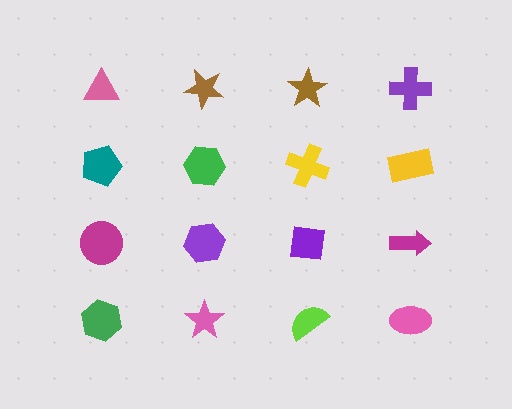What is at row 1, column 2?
A brown star.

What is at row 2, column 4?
A yellow rectangle.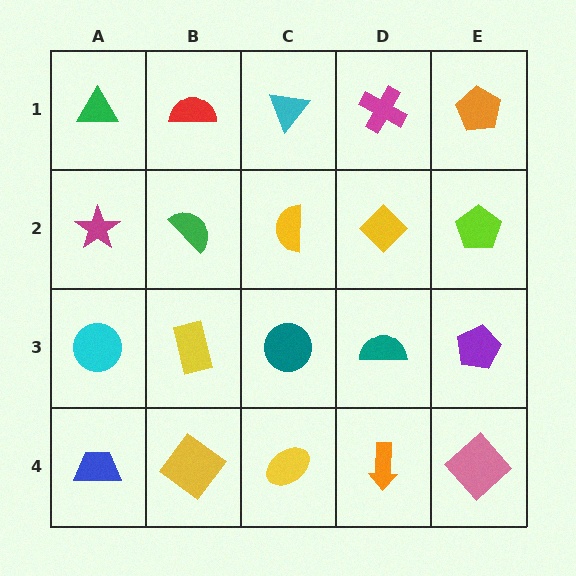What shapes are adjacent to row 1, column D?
A yellow diamond (row 2, column D), a cyan triangle (row 1, column C), an orange pentagon (row 1, column E).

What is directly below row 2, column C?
A teal circle.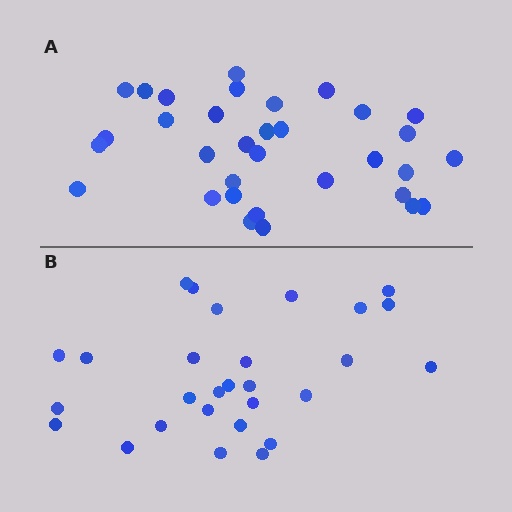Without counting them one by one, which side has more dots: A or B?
Region A (the top region) has more dots.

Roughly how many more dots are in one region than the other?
Region A has about 5 more dots than region B.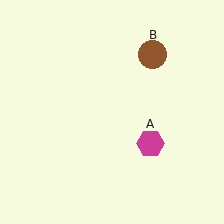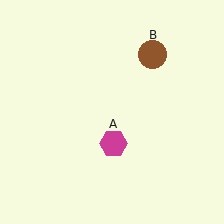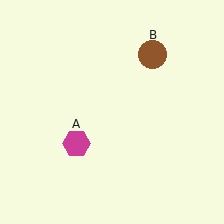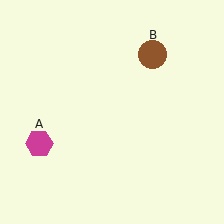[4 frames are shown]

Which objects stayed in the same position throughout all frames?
Brown circle (object B) remained stationary.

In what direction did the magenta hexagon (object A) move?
The magenta hexagon (object A) moved left.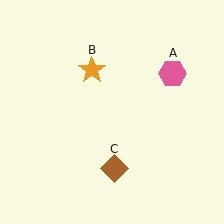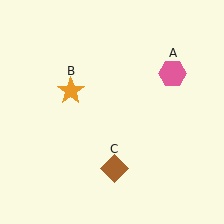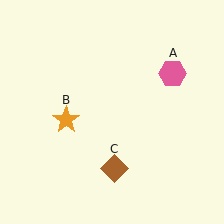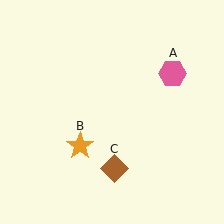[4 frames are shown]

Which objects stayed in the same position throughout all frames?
Pink hexagon (object A) and brown diamond (object C) remained stationary.